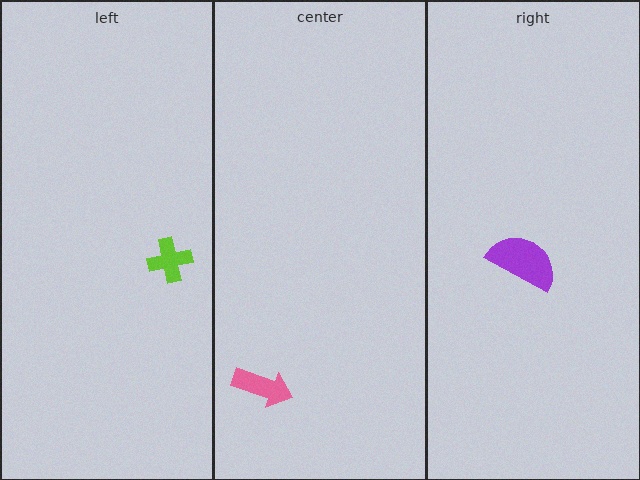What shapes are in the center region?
The pink arrow.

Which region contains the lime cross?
The left region.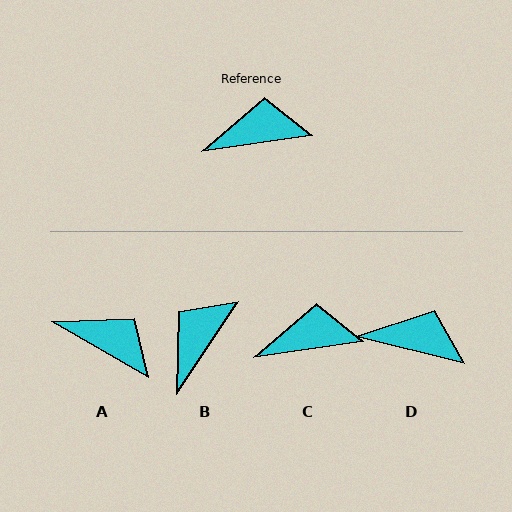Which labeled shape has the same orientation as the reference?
C.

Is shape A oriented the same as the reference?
No, it is off by about 38 degrees.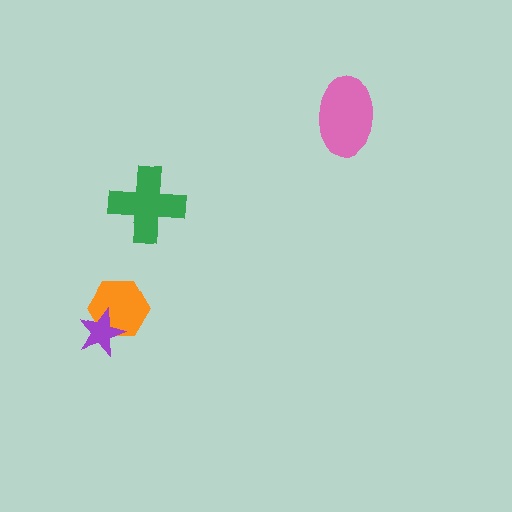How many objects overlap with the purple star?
1 object overlaps with the purple star.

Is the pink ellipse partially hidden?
No, no other shape covers it.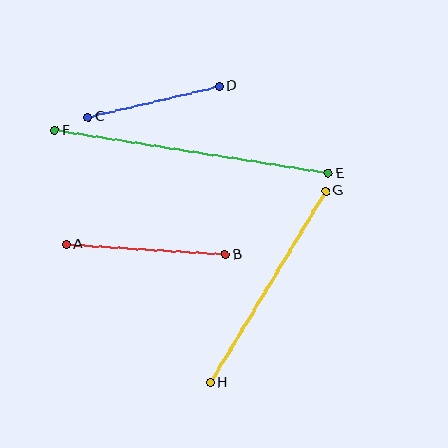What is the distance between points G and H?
The distance is approximately 224 pixels.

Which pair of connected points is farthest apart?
Points E and F are farthest apart.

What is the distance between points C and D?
The distance is approximately 135 pixels.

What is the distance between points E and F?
The distance is approximately 277 pixels.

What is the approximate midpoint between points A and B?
The midpoint is at approximately (146, 249) pixels.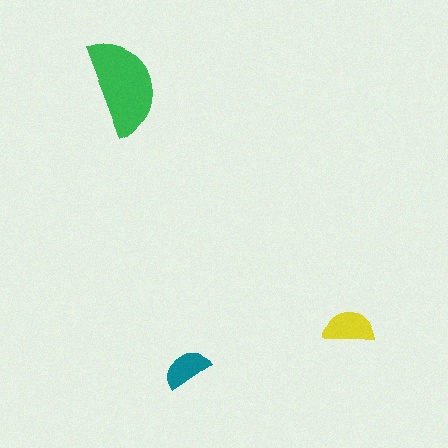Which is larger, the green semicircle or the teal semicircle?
The green one.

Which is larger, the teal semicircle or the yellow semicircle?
The yellow one.